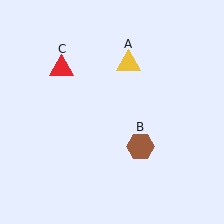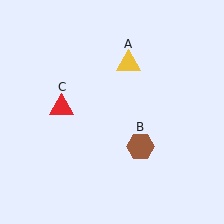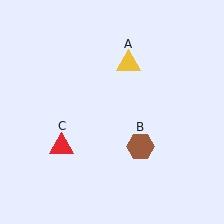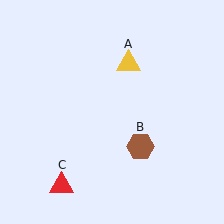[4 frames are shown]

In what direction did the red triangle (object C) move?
The red triangle (object C) moved down.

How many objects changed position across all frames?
1 object changed position: red triangle (object C).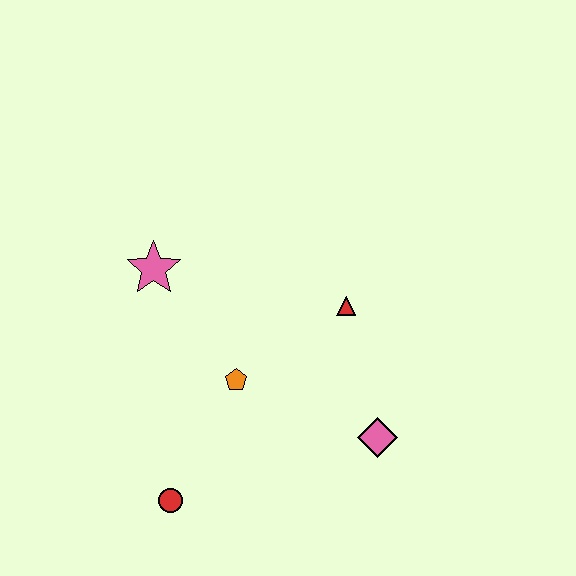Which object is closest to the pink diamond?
The red triangle is closest to the pink diamond.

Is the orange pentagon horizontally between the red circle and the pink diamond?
Yes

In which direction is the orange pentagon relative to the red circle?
The orange pentagon is above the red circle.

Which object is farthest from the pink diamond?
The pink star is farthest from the pink diamond.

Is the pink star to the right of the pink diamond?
No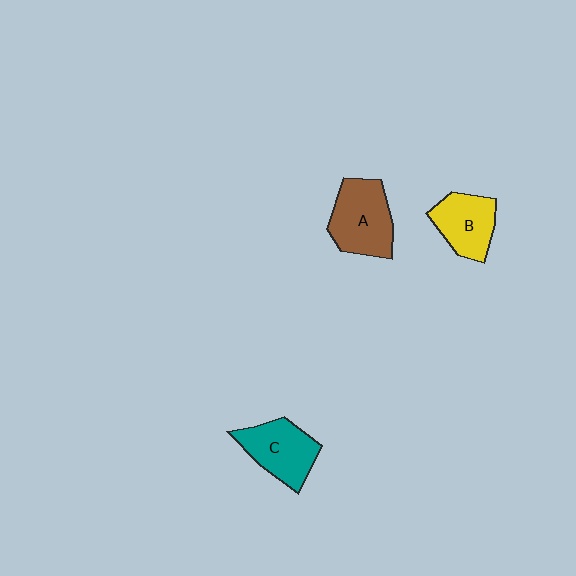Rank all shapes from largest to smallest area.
From largest to smallest: A (brown), C (teal), B (yellow).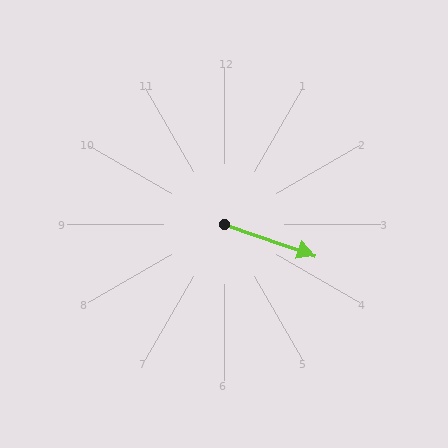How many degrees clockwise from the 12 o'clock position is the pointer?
Approximately 109 degrees.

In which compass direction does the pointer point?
East.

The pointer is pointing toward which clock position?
Roughly 4 o'clock.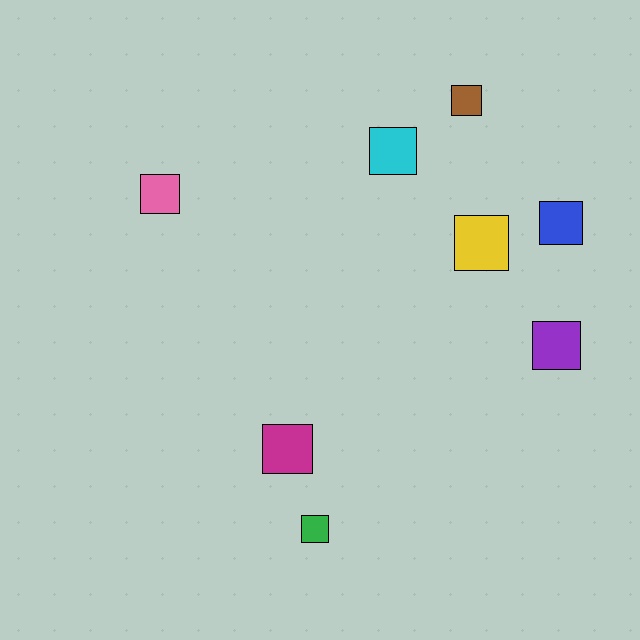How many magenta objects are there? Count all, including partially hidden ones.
There is 1 magenta object.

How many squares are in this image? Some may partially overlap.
There are 8 squares.